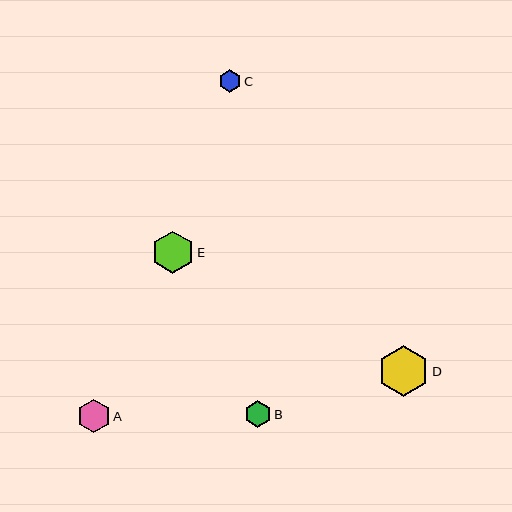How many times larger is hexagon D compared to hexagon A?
Hexagon D is approximately 1.5 times the size of hexagon A.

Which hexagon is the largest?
Hexagon D is the largest with a size of approximately 50 pixels.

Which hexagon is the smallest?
Hexagon C is the smallest with a size of approximately 23 pixels.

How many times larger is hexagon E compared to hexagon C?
Hexagon E is approximately 1.9 times the size of hexagon C.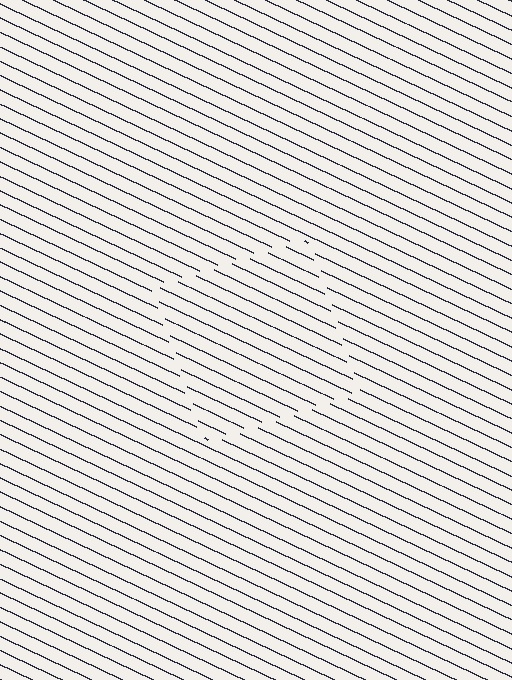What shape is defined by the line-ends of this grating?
An illusory square. The interior of the shape contains the same grating, shifted by half a period — the contour is defined by the phase discontinuity where line-ends from the inner and outer gratings abut.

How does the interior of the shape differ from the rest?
The interior of the shape contains the same grating, shifted by half a period — the contour is defined by the phase discontinuity where line-ends from the inner and outer gratings abut.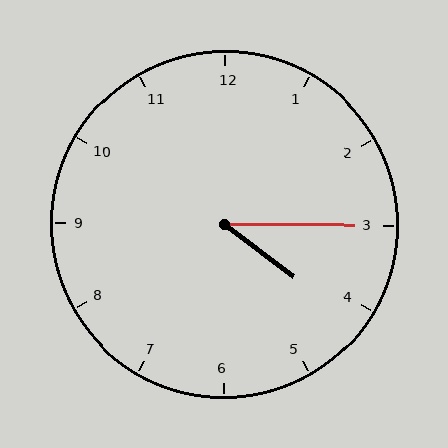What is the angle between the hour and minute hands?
Approximately 38 degrees.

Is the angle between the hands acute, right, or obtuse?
It is acute.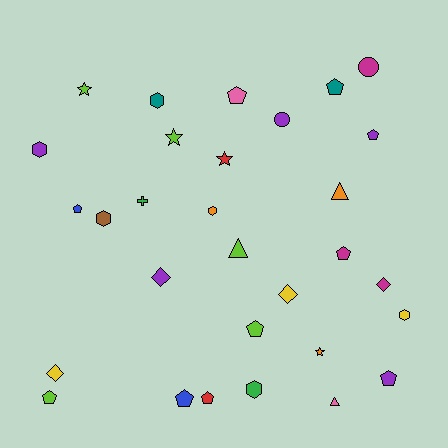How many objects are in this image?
There are 30 objects.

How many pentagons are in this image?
There are 10 pentagons.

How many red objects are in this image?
There are 2 red objects.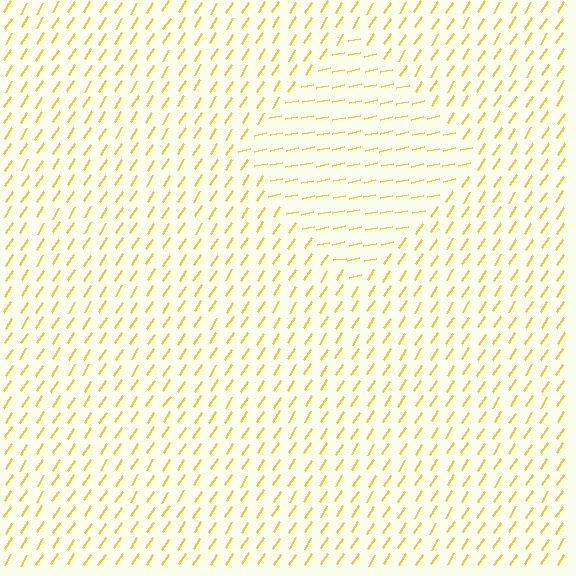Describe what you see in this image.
The image is filled with small yellow line segments. A diamond region in the image has lines oriented differently from the surrounding lines, creating a visible texture boundary.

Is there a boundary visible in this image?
Yes, there is a texture boundary formed by a change in line orientation.